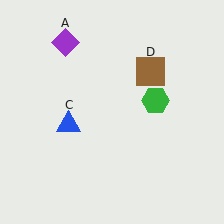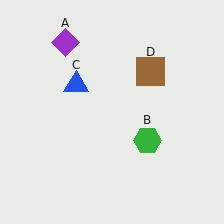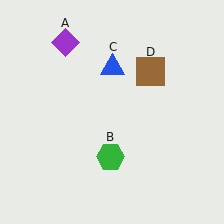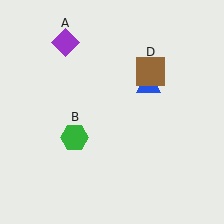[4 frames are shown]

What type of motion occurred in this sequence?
The green hexagon (object B), blue triangle (object C) rotated clockwise around the center of the scene.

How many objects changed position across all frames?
2 objects changed position: green hexagon (object B), blue triangle (object C).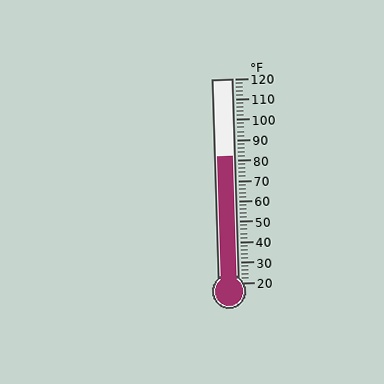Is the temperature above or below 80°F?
The temperature is above 80°F.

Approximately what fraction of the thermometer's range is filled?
The thermometer is filled to approximately 60% of its range.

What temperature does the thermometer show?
The thermometer shows approximately 82°F.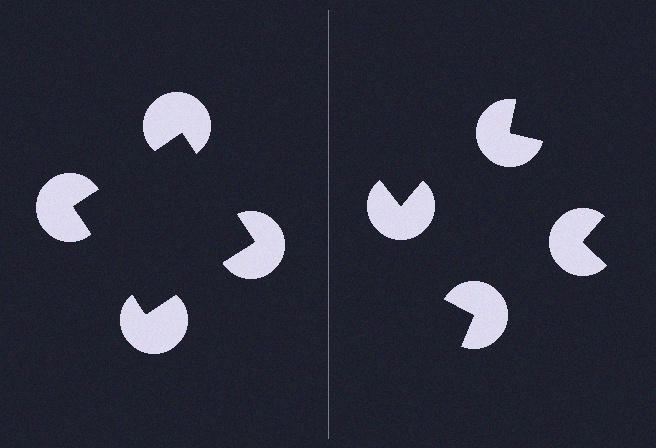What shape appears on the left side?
An illusory square.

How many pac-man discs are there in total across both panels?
8 — 4 on each side.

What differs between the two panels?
The pac-man discs are positioned identically on both sides; only the wedge orientations differ. On the left they align to a square; on the right they are misaligned.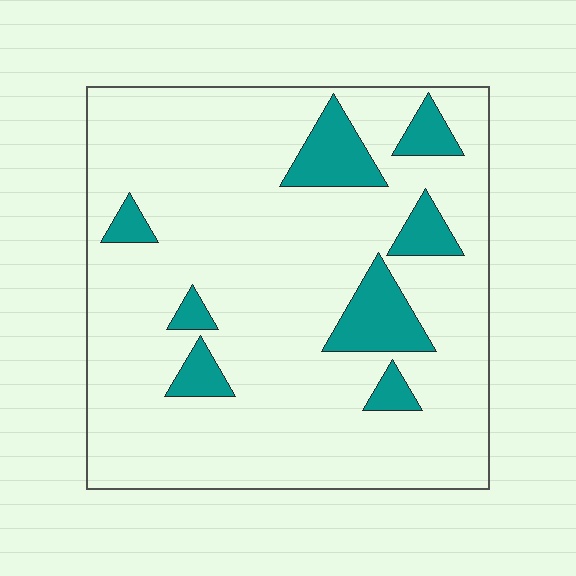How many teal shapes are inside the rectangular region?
8.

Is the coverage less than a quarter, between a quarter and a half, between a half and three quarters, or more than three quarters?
Less than a quarter.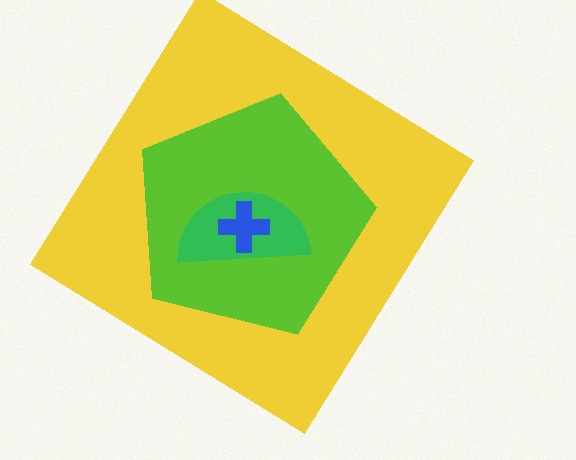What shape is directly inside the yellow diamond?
The lime pentagon.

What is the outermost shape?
The yellow diamond.